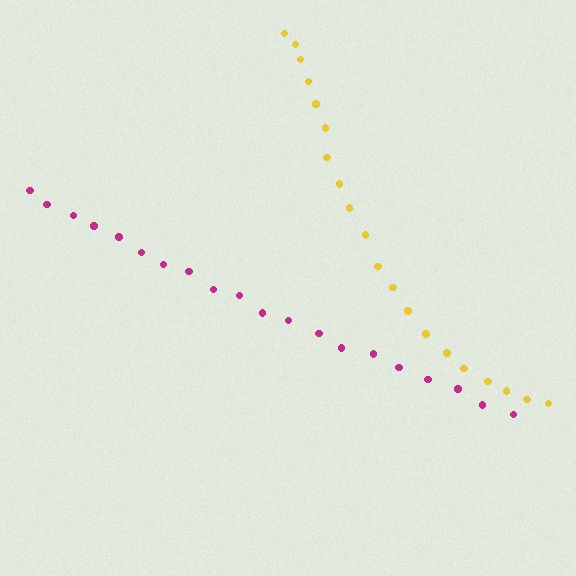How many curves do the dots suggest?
There are 2 distinct paths.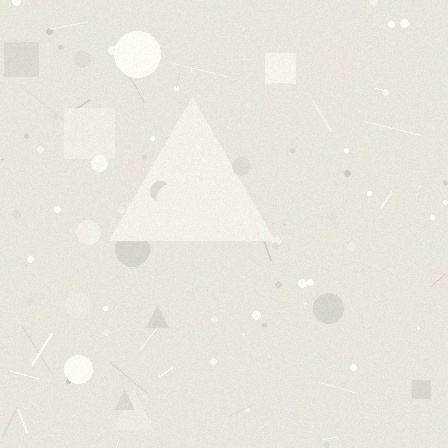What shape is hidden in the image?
A triangle is hidden in the image.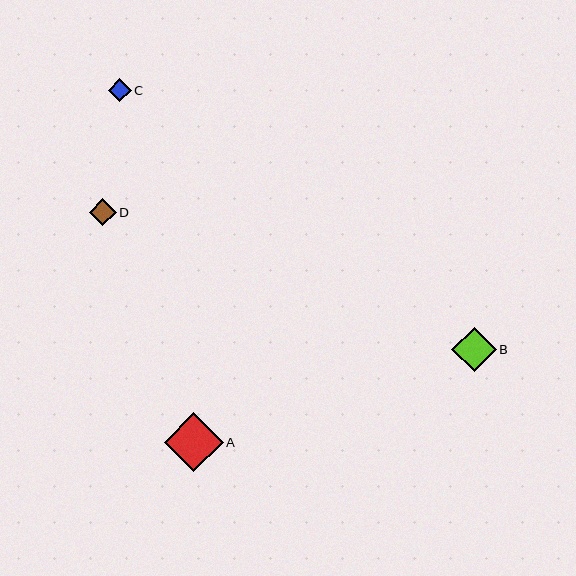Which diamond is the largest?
Diamond A is the largest with a size of approximately 59 pixels.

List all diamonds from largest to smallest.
From largest to smallest: A, B, D, C.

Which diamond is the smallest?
Diamond C is the smallest with a size of approximately 23 pixels.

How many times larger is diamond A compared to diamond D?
Diamond A is approximately 2.2 times the size of diamond D.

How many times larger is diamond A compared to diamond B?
Diamond A is approximately 1.3 times the size of diamond B.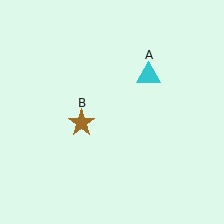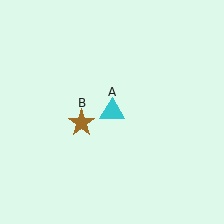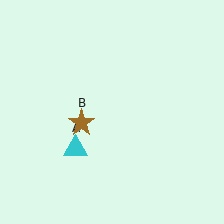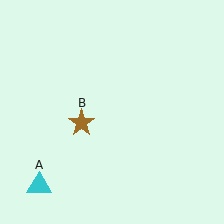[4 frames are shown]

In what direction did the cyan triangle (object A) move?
The cyan triangle (object A) moved down and to the left.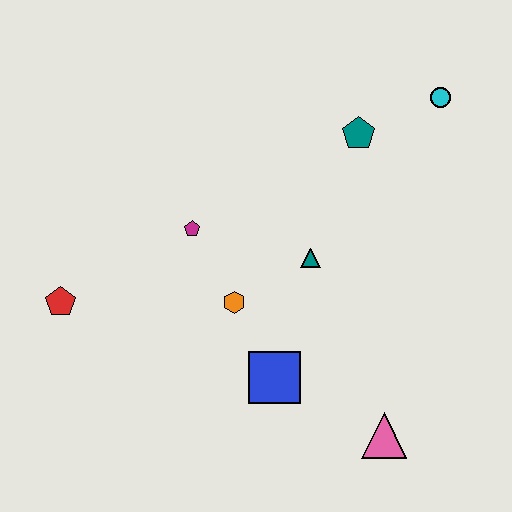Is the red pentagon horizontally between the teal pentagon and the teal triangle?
No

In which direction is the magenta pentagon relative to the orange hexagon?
The magenta pentagon is above the orange hexagon.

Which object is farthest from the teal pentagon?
The red pentagon is farthest from the teal pentagon.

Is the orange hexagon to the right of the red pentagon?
Yes